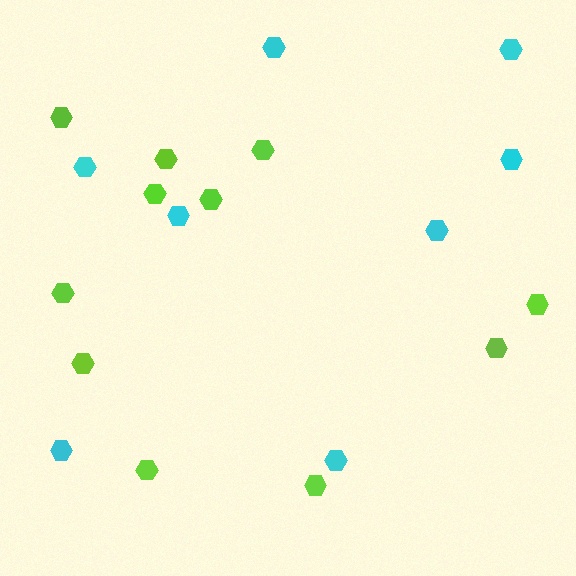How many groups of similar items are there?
There are 2 groups: one group of cyan hexagons (8) and one group of lime hexagons (11).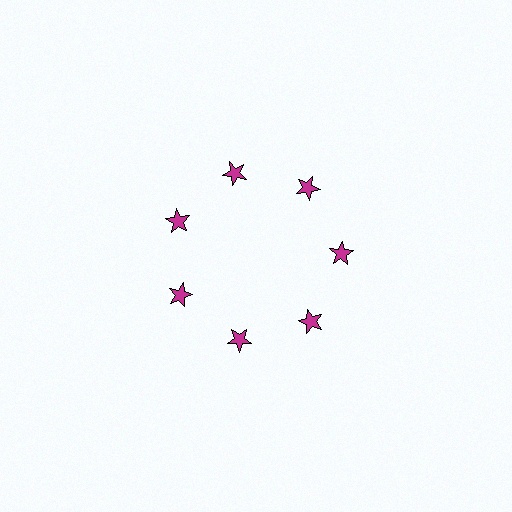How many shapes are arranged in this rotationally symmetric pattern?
There are 7 shapes, arranged in 7 groups of 1.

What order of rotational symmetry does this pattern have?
This pattern has 7-fold rotational symmetry.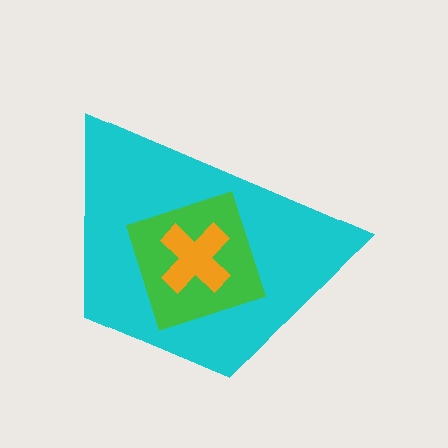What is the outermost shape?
The cyan trapezoid.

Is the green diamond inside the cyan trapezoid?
Yes.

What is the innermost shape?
The orange cross.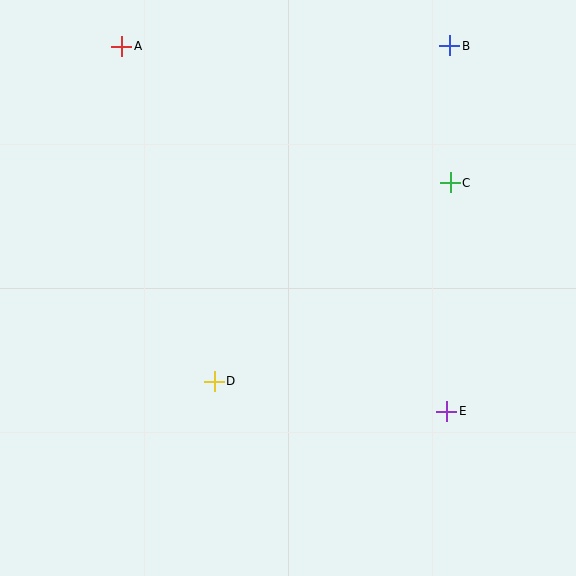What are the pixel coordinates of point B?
Point B is at (450, 46).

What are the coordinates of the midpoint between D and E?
The midpoint between D and E is at (330, 396).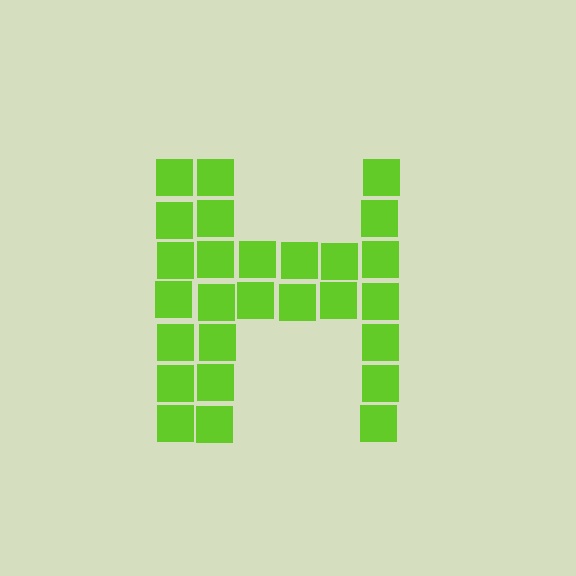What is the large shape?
The large shape is the letter H.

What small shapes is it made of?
It is made of small squares.